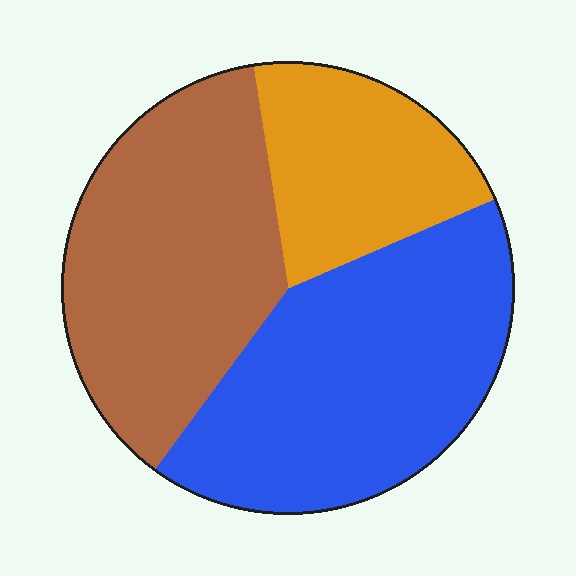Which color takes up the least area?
Orange, at roughly 20%.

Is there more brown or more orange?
Brown.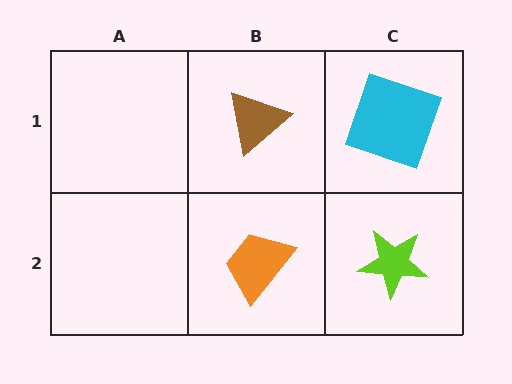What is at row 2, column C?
A lime star.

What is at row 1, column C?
A cyan square.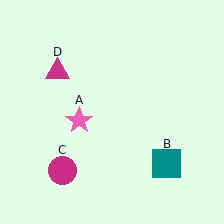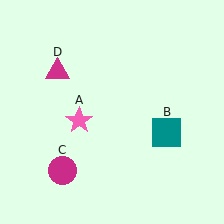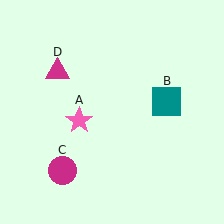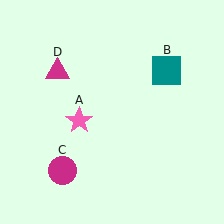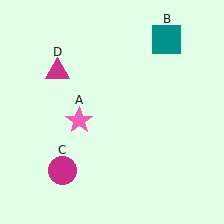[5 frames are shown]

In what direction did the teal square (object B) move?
The teal square (object B) moved up.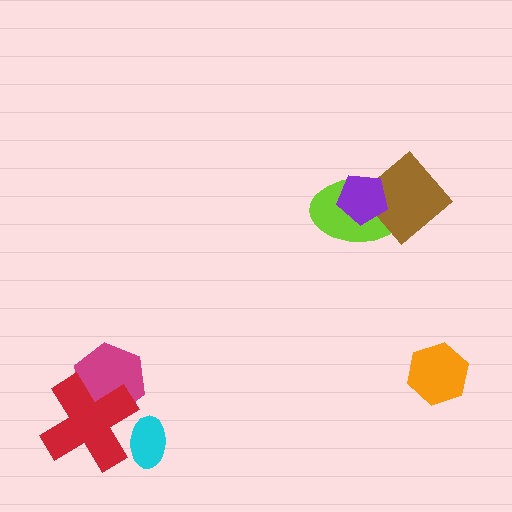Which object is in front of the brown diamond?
The purple pentagon is in front of the brown diamond.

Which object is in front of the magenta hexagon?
The red cross is in front of the magenta hexagon.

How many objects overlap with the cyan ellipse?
1 object overlaps with the cyan ellipse.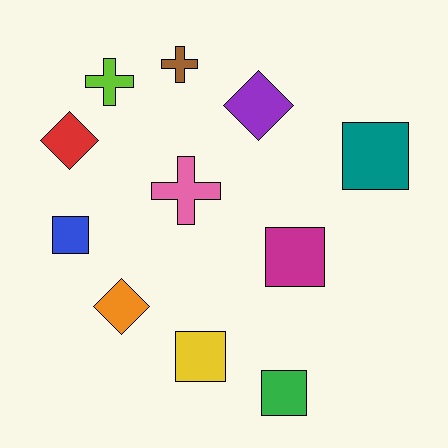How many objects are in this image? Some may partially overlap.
There are 11 objects.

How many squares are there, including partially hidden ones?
There are 5 squares.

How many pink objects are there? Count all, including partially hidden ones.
There is 1 pink object.